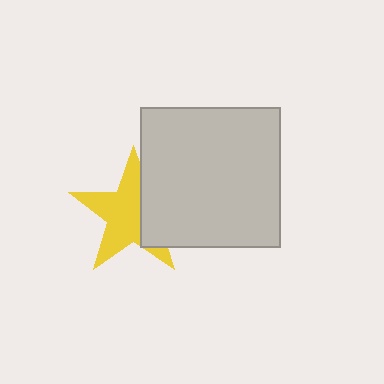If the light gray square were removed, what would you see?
You would see the complete yellow star.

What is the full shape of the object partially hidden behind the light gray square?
The partially hidden object is a yellow star.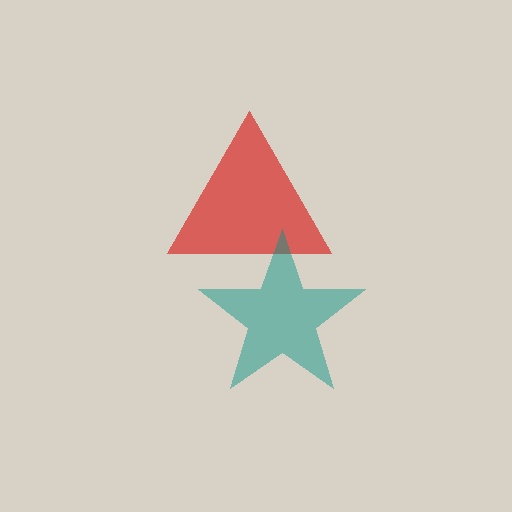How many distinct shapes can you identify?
There are 2 distinct shapes: a red triangle, a teal star.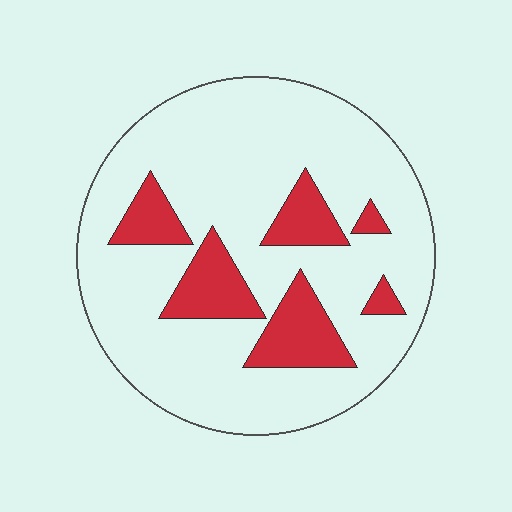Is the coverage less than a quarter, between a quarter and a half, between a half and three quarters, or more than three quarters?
Less than a quarter.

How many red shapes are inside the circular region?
6.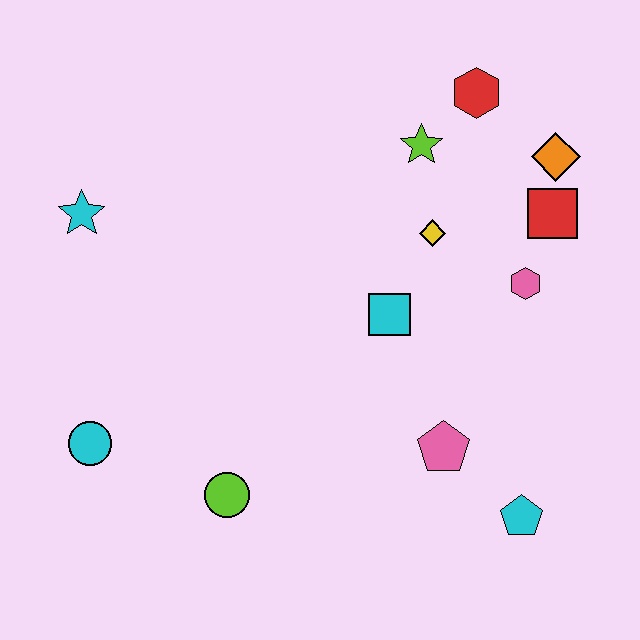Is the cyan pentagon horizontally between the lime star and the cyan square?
No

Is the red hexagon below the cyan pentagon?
No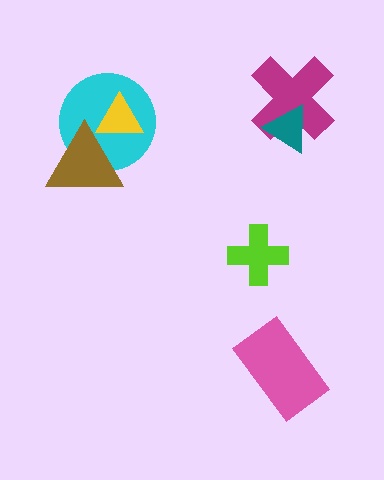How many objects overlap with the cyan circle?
2 objects overlap with the cyan circle.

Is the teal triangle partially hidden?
No, no other shape covers it.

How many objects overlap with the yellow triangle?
2 objects overlap with the yellow triangle.